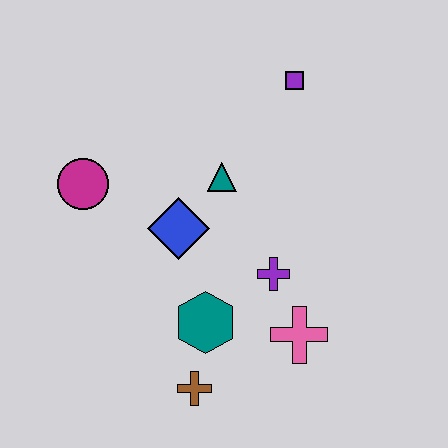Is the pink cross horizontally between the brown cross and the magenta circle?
No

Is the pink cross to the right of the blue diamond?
Yes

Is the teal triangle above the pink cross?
Yes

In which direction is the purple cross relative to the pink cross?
The purple cross is above the pink cross.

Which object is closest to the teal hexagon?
The brown cross is closest to the teal hexagon.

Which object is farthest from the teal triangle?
The brown cross is farthest from the teal triangle.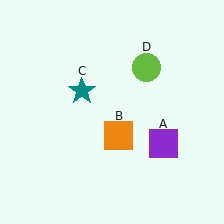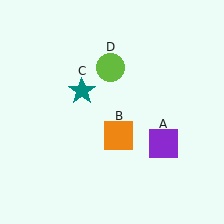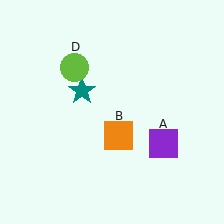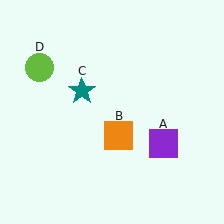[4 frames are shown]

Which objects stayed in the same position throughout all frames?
Purple square (object A) and orange square (object B) and teal star (object C) remained stationary.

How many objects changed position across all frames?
1 object changed position: lime circle (object D).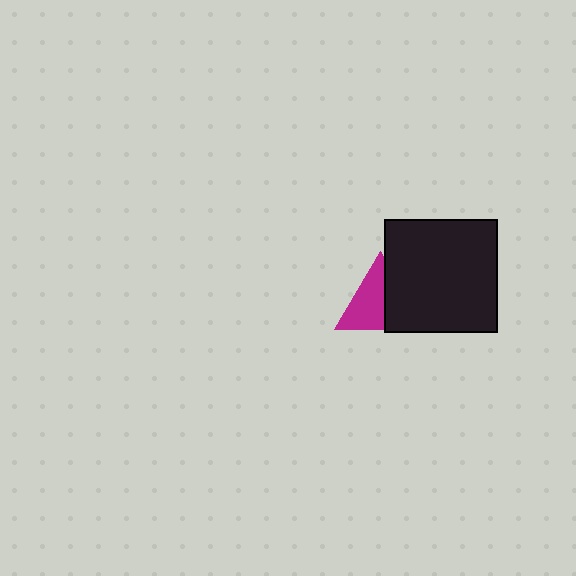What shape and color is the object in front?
The object in front is a black square.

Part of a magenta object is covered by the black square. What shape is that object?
It is a triangle.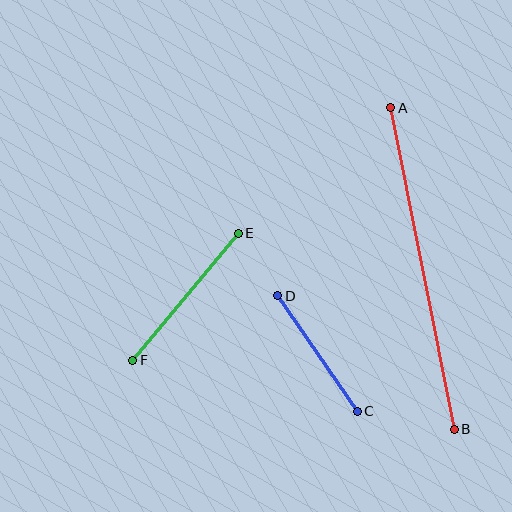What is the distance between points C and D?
The distance is approximately 140 pixels.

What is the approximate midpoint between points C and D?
The midpoint is at approximately (317, 353) pixels.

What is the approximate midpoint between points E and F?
The midpoint is at approximately (186, 297) pixels.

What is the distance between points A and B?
The distance is approximately 328 pixels.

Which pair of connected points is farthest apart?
Points A and B are farthest apart.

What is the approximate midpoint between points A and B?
The midpoint is at approximately (422, 269) pixels.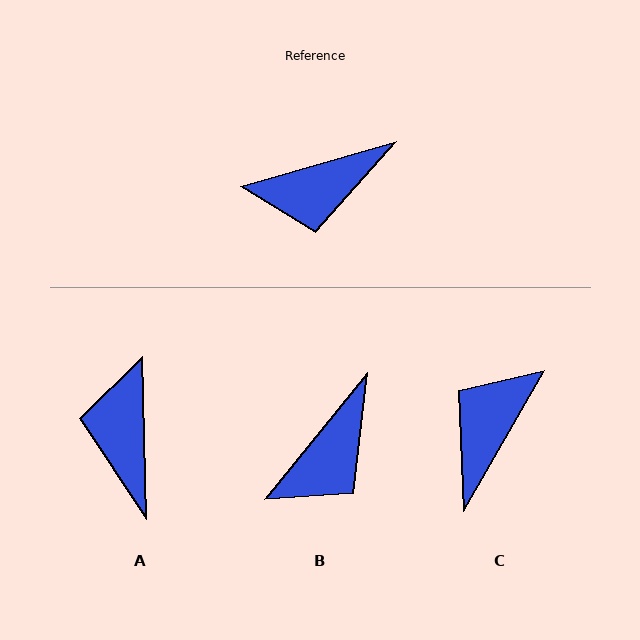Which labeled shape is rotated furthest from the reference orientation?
C, about 136 degrees away.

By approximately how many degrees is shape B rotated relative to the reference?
Approximately 35 degrees counter-clockwise.